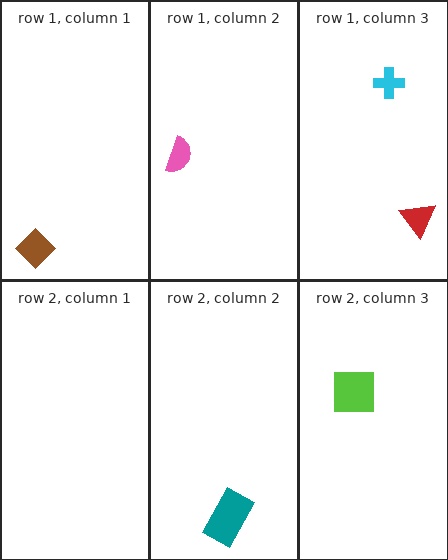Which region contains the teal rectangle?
The row 2, column 2 region.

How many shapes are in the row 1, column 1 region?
1.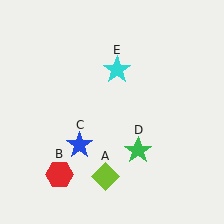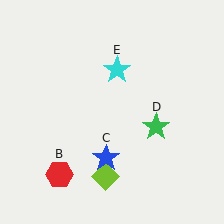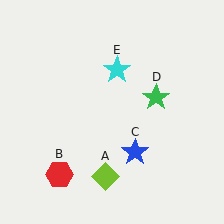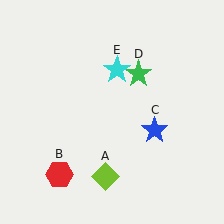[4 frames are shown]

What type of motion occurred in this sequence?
The blue star (object C), green star (object D) rotated counterclockwise around the center of the scene.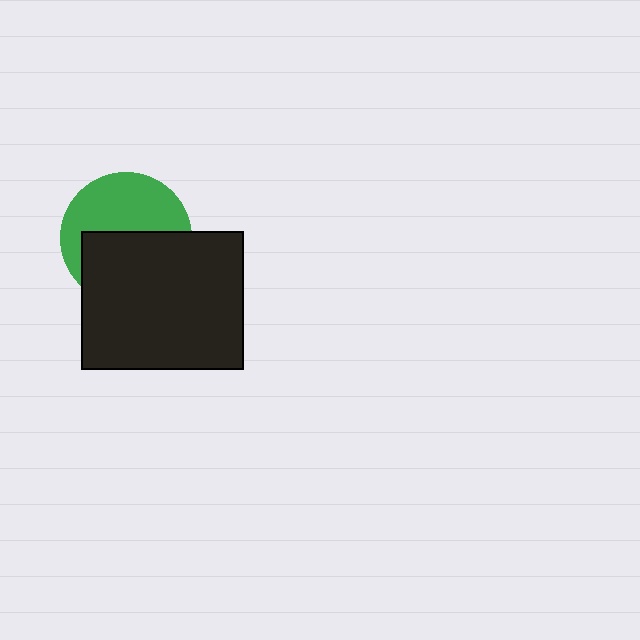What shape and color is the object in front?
The object in front is a black rectangle.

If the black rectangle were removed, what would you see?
You would see the complete green circle.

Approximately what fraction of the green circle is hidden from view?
Roughly 50% of the green circle is hidden behind the black rectangle.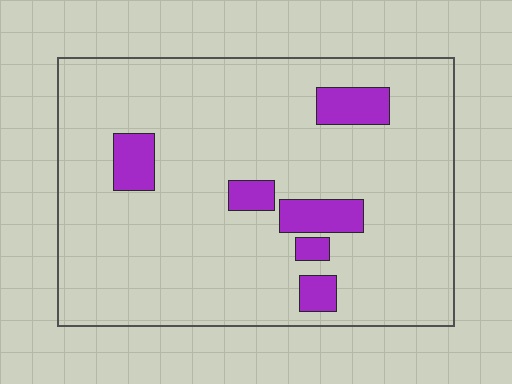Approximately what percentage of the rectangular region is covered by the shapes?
Approximately 10%.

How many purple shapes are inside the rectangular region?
6.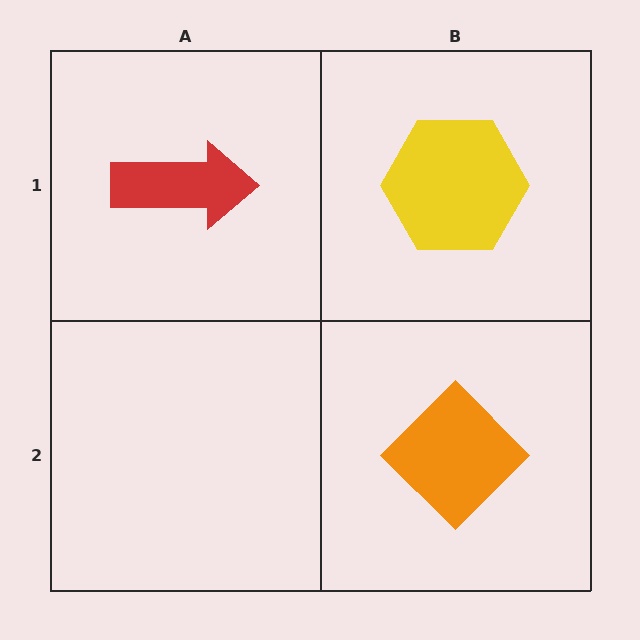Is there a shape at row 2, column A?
No, that cell is empty.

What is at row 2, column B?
An orange diamond.